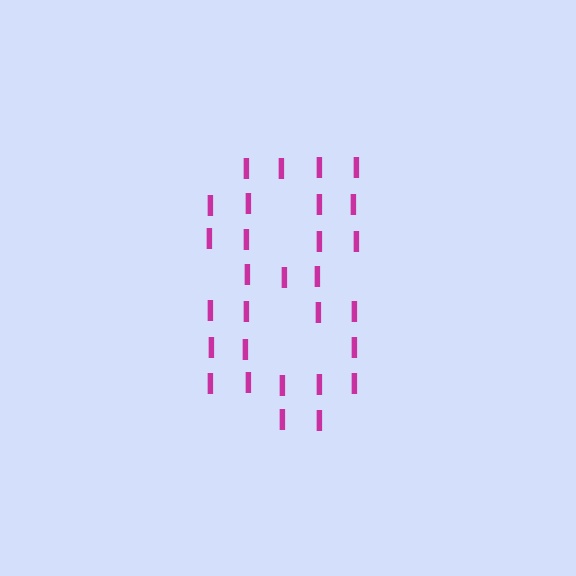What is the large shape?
The large shape is the digit 8.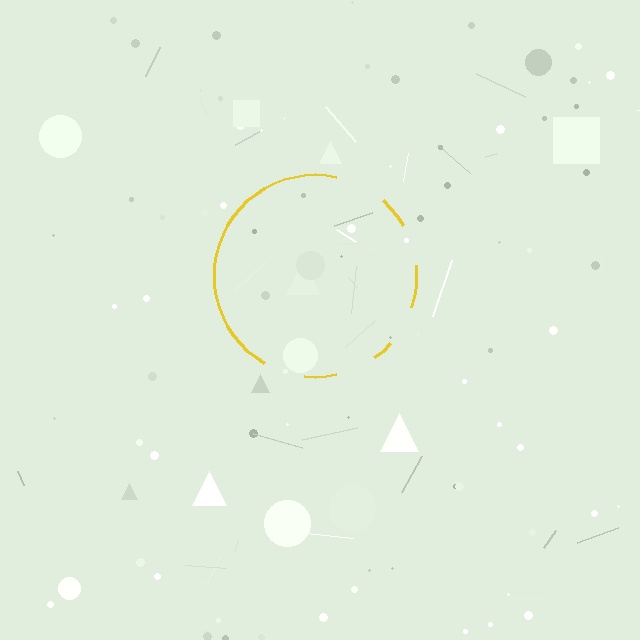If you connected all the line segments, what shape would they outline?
They would outline a circle.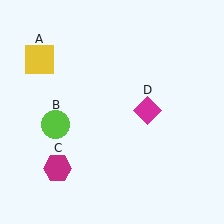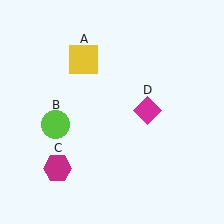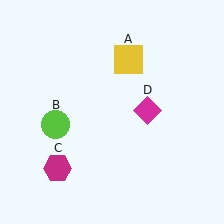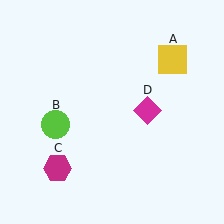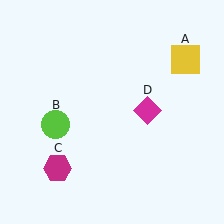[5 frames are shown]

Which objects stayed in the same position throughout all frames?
Lime circle (object B) and magenta hexagon (object C) and magenta diamond (object D) remained stationary.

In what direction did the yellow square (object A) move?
The yellow square (object A) moved right.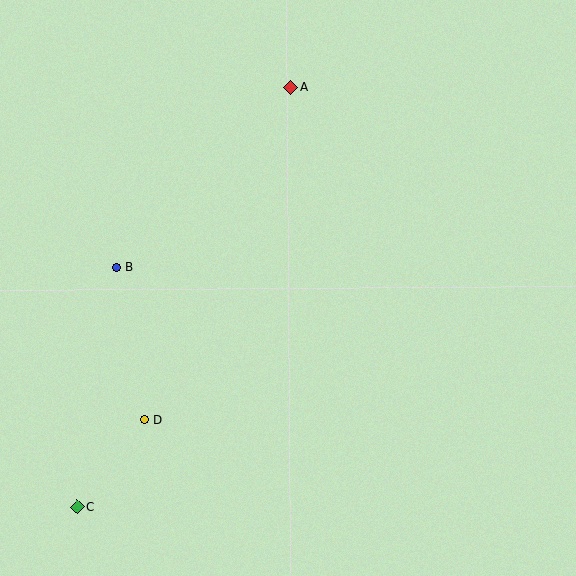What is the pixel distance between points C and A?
The distance between C and A is 471 pixels.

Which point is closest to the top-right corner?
Point A is closest to the top-right corner.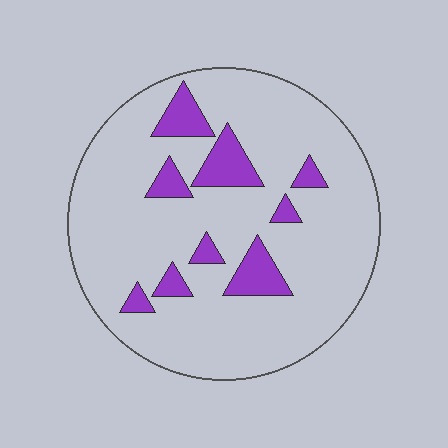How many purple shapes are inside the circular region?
9.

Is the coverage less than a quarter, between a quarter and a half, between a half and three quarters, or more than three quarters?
Less than a quarter.